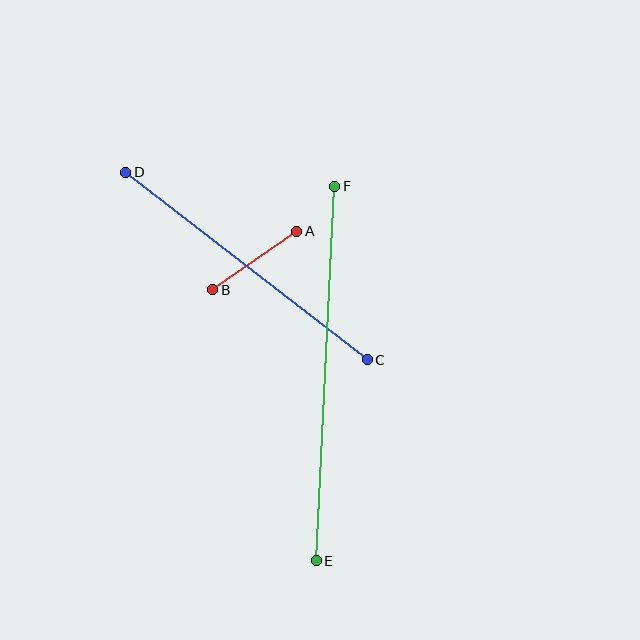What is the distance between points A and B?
The distance is approximately 102 pixels.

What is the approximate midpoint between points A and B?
The midpoint is at approximately (255, 260) pixels.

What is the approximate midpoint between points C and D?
The midpoint is at approximately (247, 266) pixels.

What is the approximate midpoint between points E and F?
The midpoint is at approximately (325, 374) pixels.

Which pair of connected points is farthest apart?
Points E and F are farthest apart.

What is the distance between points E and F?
The distance is approximately 375 pixels.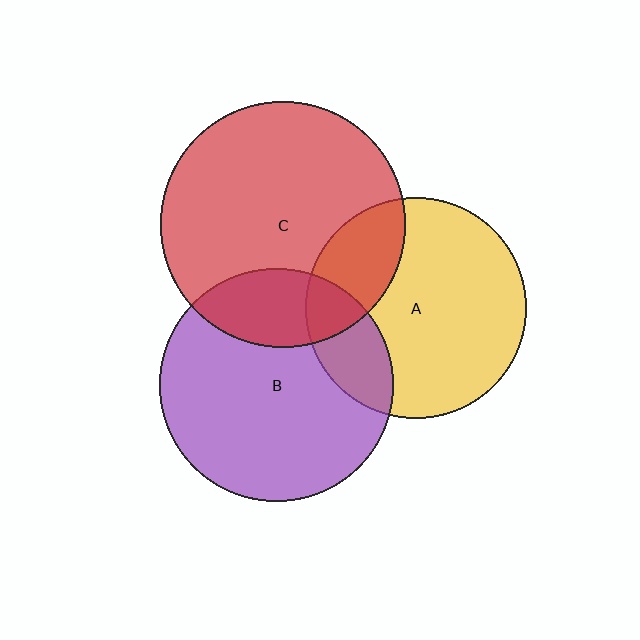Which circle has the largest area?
Circle C (red).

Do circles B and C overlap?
Yes.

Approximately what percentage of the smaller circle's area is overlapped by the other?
Approximately 25%.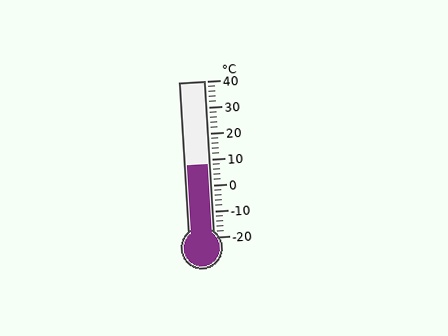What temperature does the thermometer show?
The thermometer shows approximately 8°C.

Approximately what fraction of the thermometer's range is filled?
The thermometer is filled to approximately 45% of its range.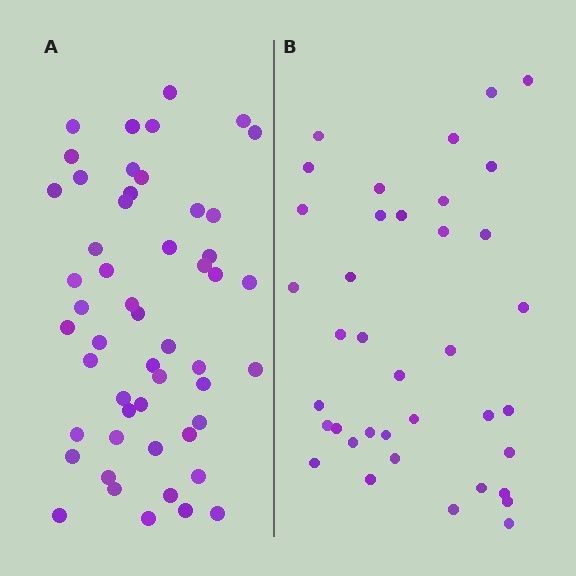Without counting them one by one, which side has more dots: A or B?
Region A (the left region) has more dots.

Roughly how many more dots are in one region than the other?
Region A has approximately 15 more dots than region B.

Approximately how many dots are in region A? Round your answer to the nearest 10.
About 50 dots. (The exact count is 52, which rounds to 50.)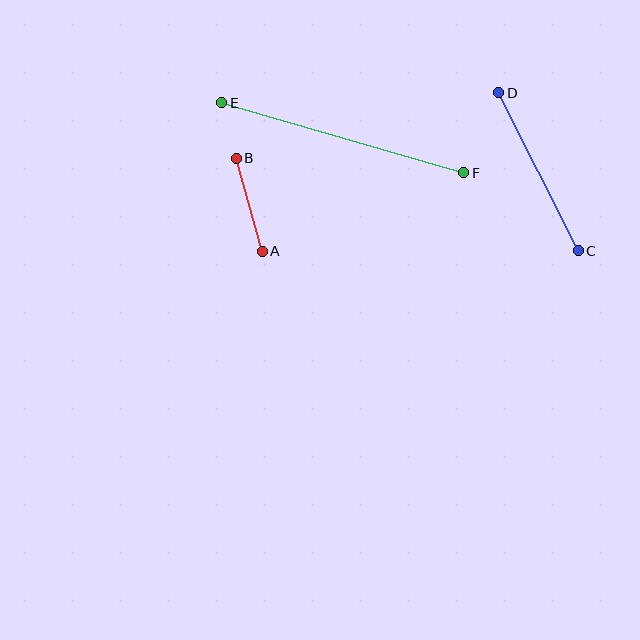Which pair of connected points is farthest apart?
Points E and F are farthest apart.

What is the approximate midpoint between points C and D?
The midpoint is at approximately (538, 172) pixels.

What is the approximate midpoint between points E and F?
The midpoint is at approximately (343, 138) pixels.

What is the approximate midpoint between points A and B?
The midpoint is at approximately (249, 205) pixels.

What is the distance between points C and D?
The distance is approximately 177 pixels.